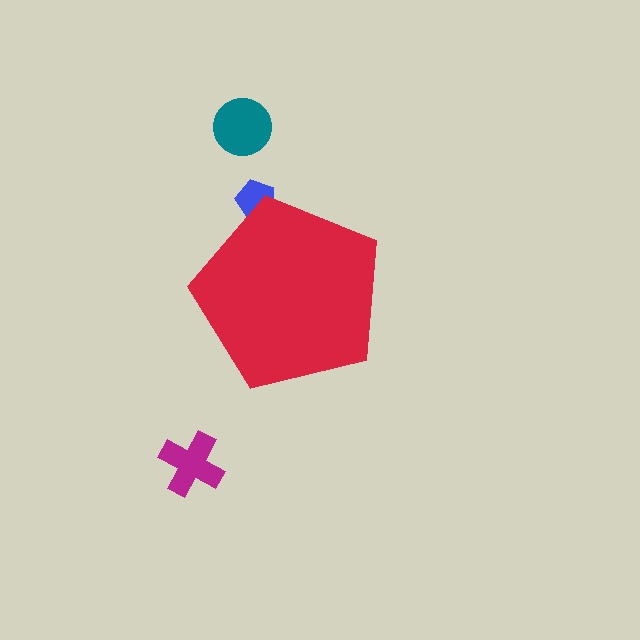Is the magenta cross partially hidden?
No, the magenta cross is fully visible.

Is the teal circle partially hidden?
No, the teal circle is fully visible.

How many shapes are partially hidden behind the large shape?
1 shape is partially hidden.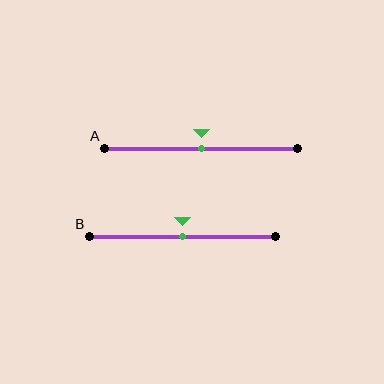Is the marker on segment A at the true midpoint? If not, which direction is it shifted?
Yes, the marker on segment A is at the true midpoint.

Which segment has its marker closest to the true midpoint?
Segment A has its marker closest to the true midpoint.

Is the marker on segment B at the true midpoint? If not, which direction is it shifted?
Yes, the marker on segment B is at the true midpoint.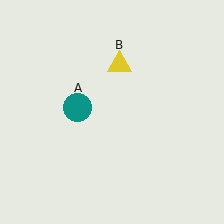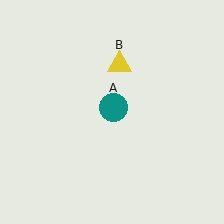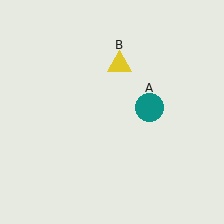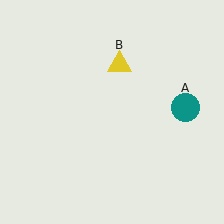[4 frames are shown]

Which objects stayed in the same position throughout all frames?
Yellow triangle (object B) remained stationary.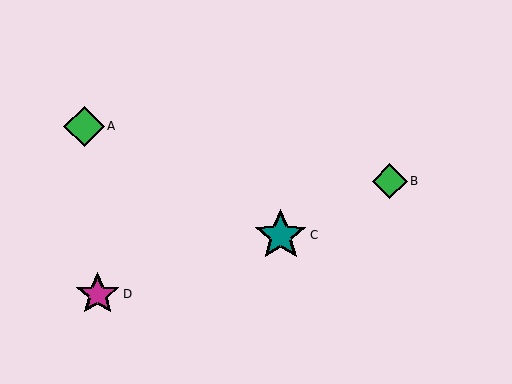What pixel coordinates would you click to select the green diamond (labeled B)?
Click at (390, 181) to select the green diamond B.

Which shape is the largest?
The teal star (labeled C) is the largest.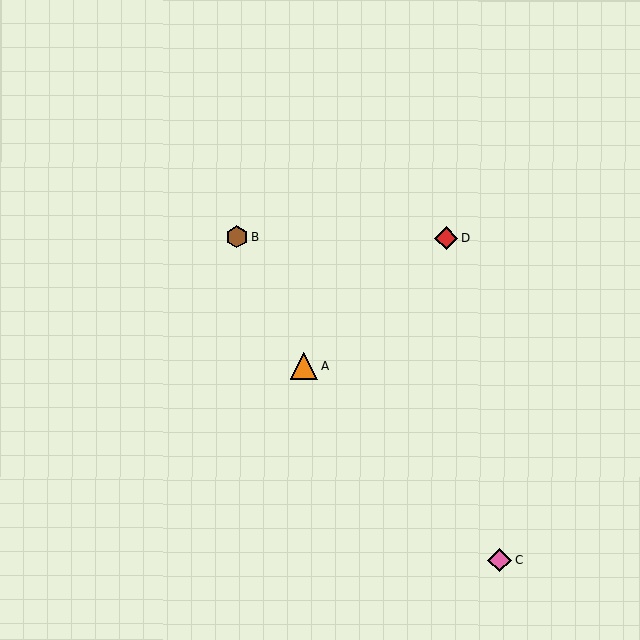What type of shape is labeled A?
Shape A is an orange triangle.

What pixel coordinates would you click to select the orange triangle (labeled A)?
Click at (304, 366) to select the orange triangle A.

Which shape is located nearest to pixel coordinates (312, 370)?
The orange triangle (labeled A) at (304, 366) is nearest to that location.